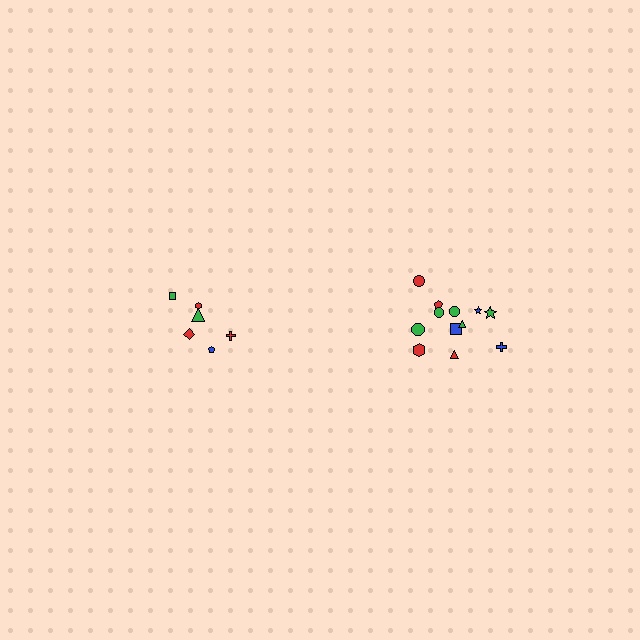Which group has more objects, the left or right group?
The right group.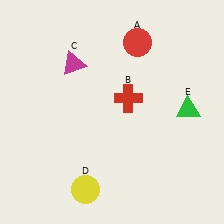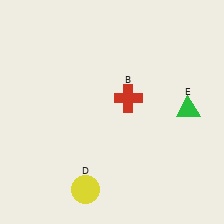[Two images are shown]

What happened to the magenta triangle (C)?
The magenta triangle (C) was removed in Image 2. It was in the top-left area of Image 1.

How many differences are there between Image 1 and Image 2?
There are 2 differences between the two images.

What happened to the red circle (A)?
The red circle (A) was removed in Image 2. It was in the top-right area of Image 1.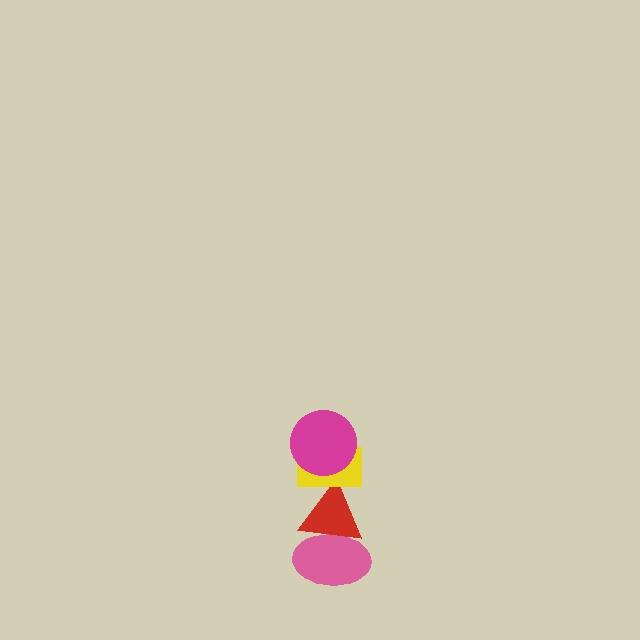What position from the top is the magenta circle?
The magenta circle is 1st from the top.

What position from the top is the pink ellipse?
The pink ellipse is 4th from the top.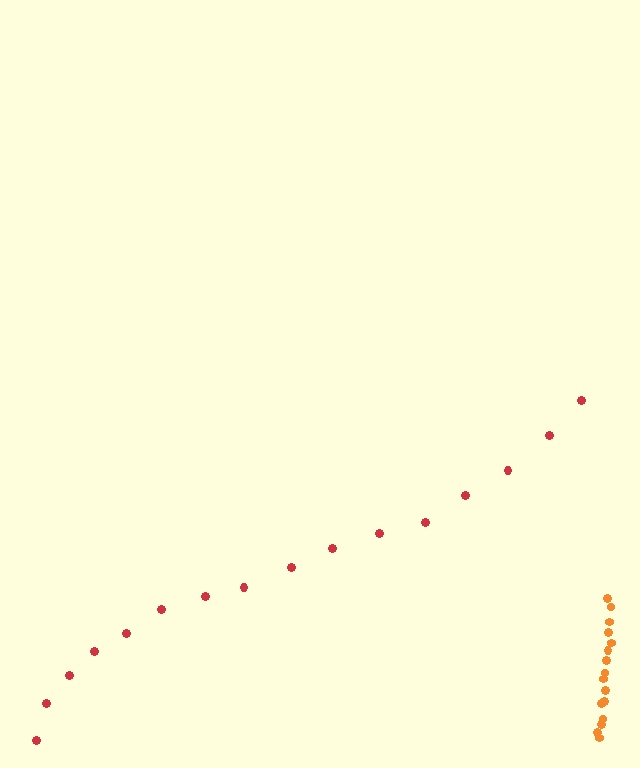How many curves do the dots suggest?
There are 2 distinct paths.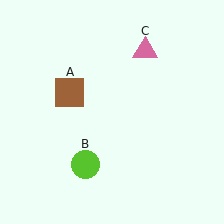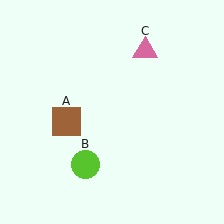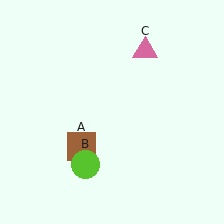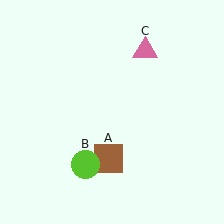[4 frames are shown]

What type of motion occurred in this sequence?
The brown square (object A) rotated counterclockwise around the center of the scene.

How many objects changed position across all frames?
1 object changed position: brown square (object A).